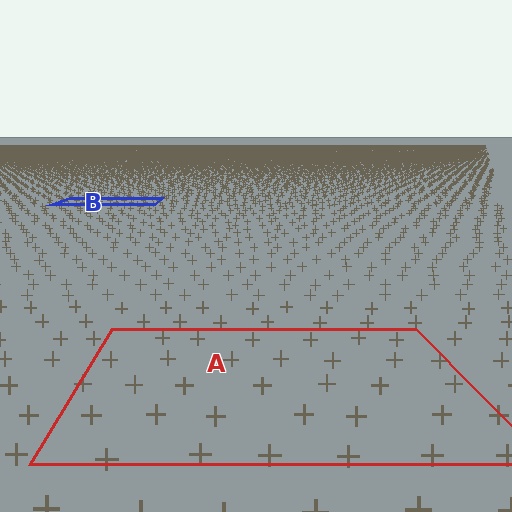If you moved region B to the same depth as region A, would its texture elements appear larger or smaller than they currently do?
They would appear larger. At a closer depth, the same texture elements are projected at a bigger on-screen size.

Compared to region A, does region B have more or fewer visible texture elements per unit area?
Region B has more texture elements per unit area — they are packed more densely because it is farther away.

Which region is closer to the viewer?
Region A is closer. The texture elements there are larger and more spread out.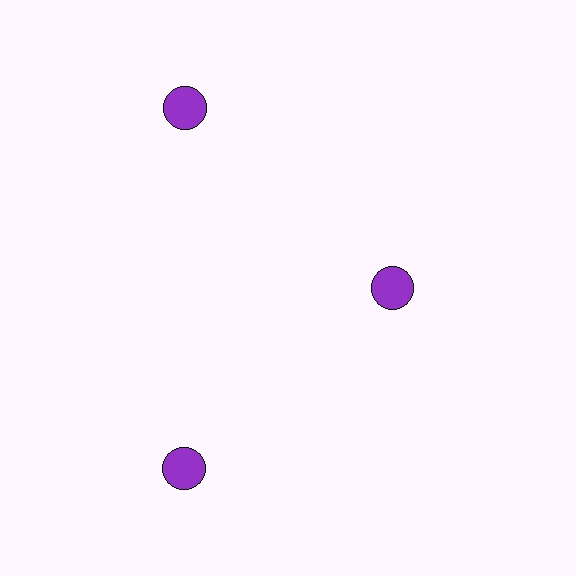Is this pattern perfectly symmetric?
No. The 3 purple circles are arranged in a ring, but one element near the 3 o'clock position is pulled inward toward the center, breaking the 3-fold rotational symmetry.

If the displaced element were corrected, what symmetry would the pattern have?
It would have 3-fold rotational symmetry — the pattern would map onto itself every 120 degrees.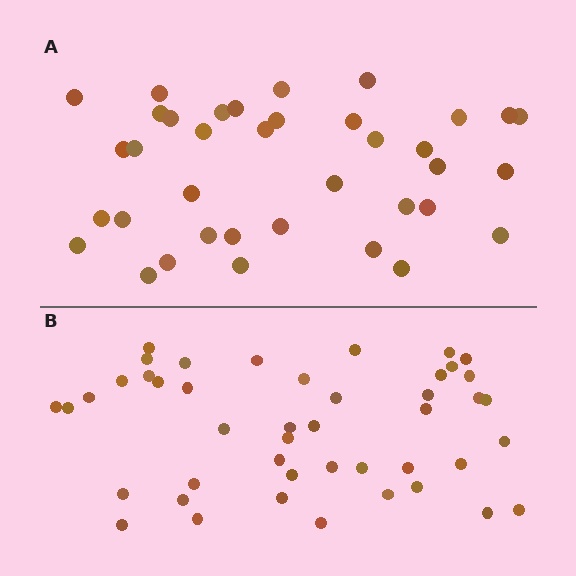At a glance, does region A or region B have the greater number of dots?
Region B (the bottom region) has more dots.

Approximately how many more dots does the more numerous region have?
Region B has roughly 8 or so more dots than region A.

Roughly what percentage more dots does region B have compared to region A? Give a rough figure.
About 20% more.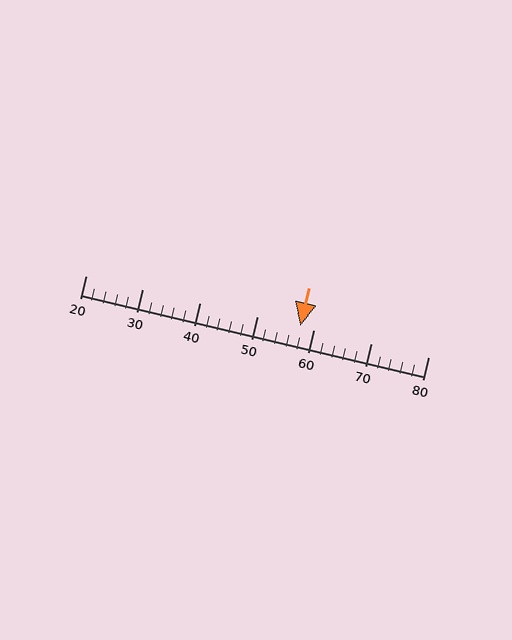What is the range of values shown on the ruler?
The ruler shows values from 20 to 80.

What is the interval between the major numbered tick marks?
The major tick marks are spaced 10 units apart.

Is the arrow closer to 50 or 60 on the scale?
The arrow is closer to 60.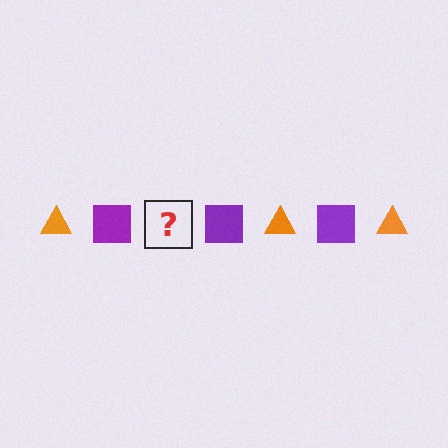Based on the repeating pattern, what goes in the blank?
The blank should be an orange triangle.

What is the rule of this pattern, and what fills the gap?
The rule is that the pattern alternates between orange triangle and purple square. The gap should be filled with an orange triangle.